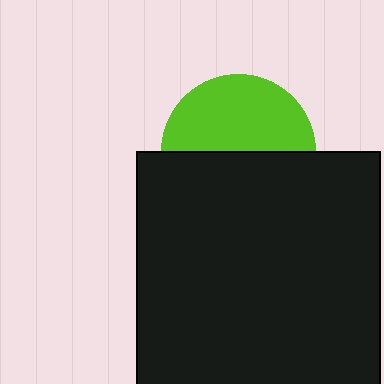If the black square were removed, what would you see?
You would see the complete lime circle.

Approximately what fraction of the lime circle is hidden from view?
Roughly 50% of the lime circle is hidden behind the black square.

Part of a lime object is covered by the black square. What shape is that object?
It is a circle.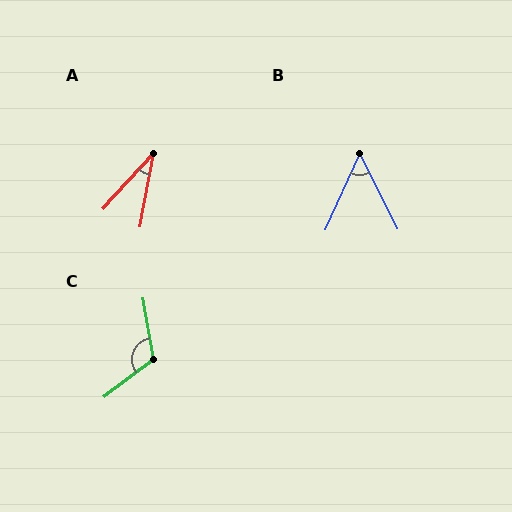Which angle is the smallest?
A, at approximately 32 degrees.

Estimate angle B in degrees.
Approximately 51 degrees.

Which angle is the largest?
C, at approximately 118 degrees.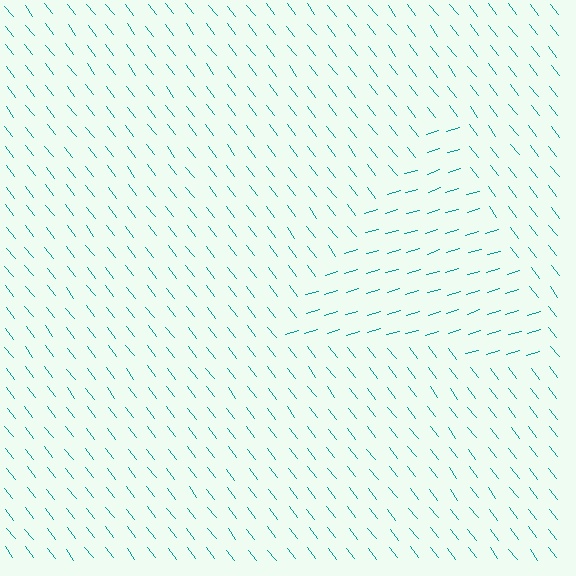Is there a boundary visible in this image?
Yes, there is a texture boundary formed by a change in line orientation.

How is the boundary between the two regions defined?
The boundary is defined purely by a change in line orientation (approximately 69 degrees difference). All lines are the same color and thickness.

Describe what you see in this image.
The image is filled with small teal line segments. A triangle region in the image has lines oriented differently from the surrounding lines, creating a visible texture boundary.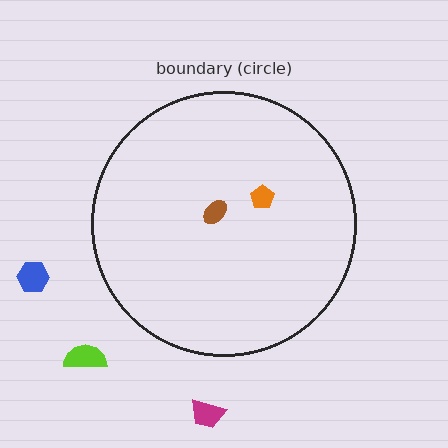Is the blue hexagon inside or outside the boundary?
Outside.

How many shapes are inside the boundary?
2 inside, 3 outside.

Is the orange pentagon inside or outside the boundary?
Inside.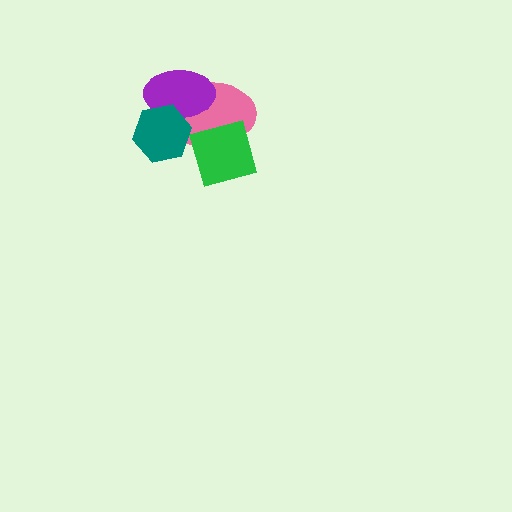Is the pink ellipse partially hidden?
Yes, it is partially covered by another shape.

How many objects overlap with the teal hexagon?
2 objects overlap with the teal hexagon.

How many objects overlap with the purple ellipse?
2 objects overlap with the purple ellipse.